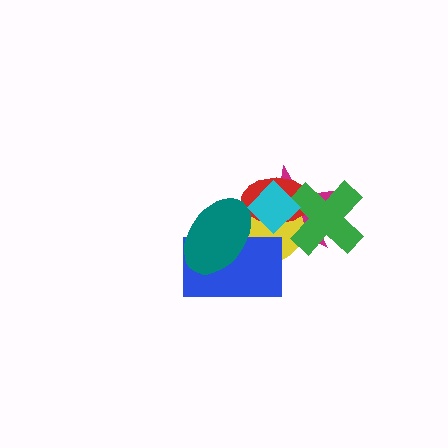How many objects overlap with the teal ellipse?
4 objects overlap with the teal ellipse.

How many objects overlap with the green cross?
4 objects overlap with the green cross.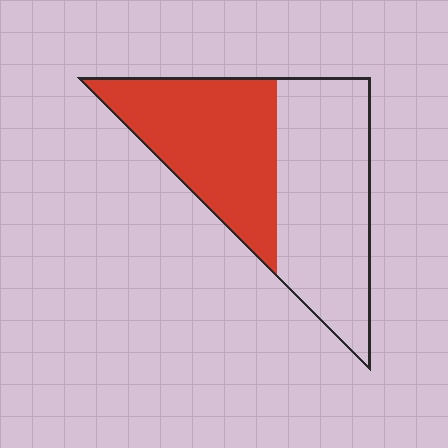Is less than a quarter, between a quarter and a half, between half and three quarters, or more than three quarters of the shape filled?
Between a quarter and a half.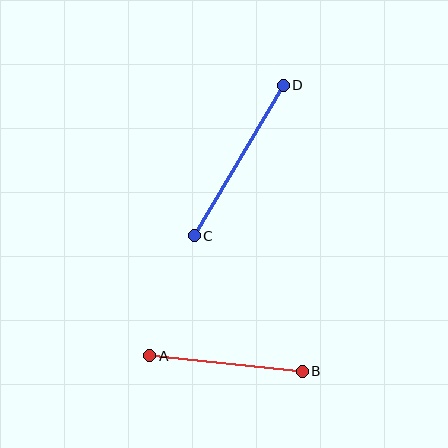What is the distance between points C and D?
The distance is approximately 175 pixels.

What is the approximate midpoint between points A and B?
The midpoint is at approximately (226, 363) pixels.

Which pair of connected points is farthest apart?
Points C and D are farthest apart.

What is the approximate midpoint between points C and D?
The midpoint is at approximately (239, 161) pixels.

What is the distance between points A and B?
The distance is approximately 153 pixels.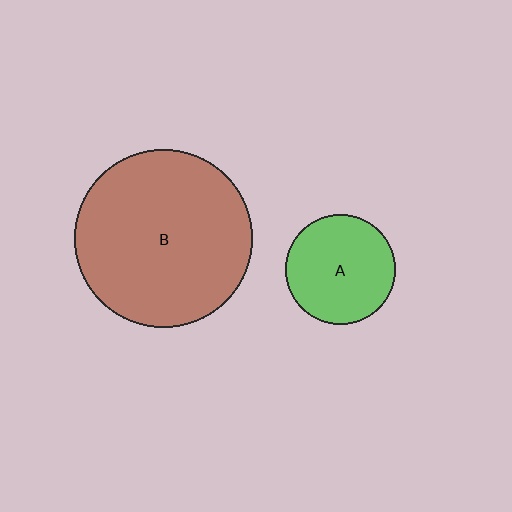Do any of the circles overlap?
No, none of the circles overlap.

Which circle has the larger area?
Circle B (brown).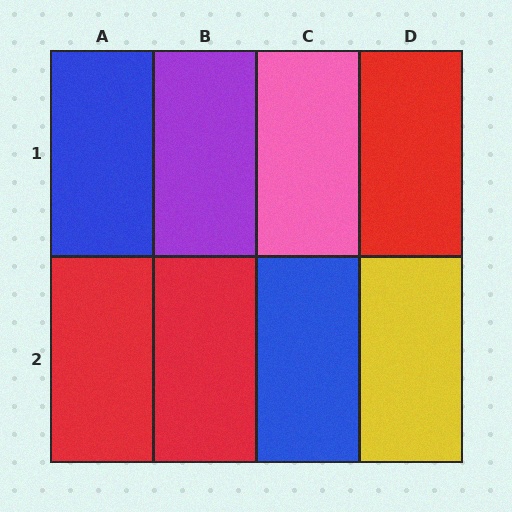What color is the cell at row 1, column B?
Purple.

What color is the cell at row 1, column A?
Blue.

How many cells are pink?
1 cell is pink.